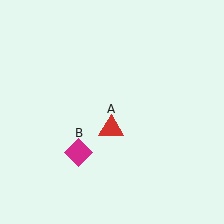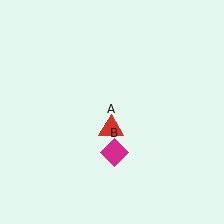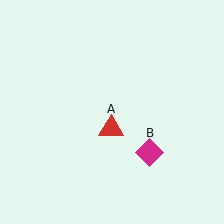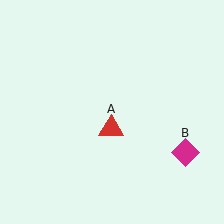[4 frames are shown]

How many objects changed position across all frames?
1 object changed position: magenta diamond (object B).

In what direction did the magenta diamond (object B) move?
The magenta diamond (object B) moved right.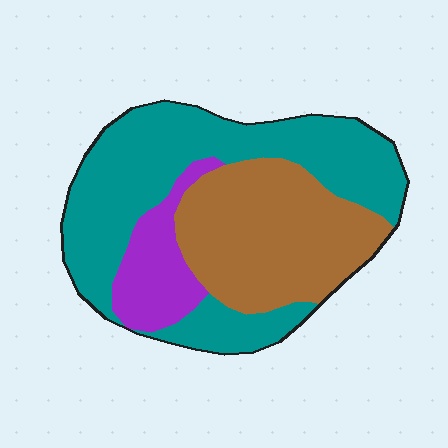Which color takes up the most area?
Teal, at roughly 50%.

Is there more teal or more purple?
Teal.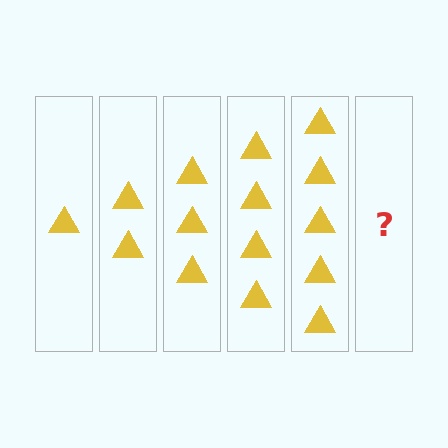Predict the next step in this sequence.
The next step is 6 triangles.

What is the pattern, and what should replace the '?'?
The pattern is that each step adds one more triangle. The '?' should be 6 triangles.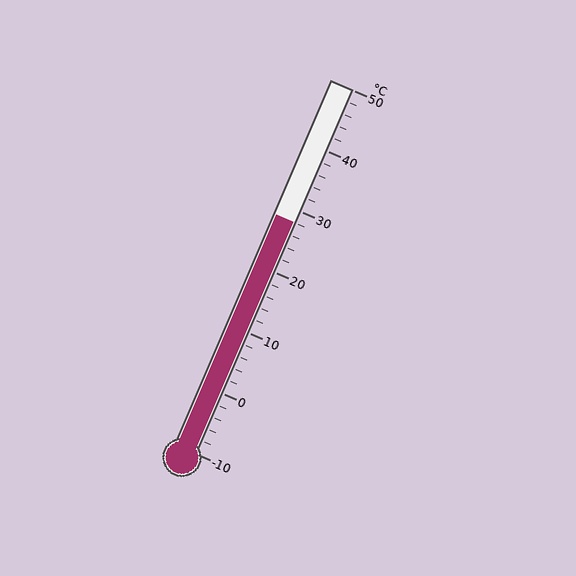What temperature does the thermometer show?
The thermometer shows approximately 28°C.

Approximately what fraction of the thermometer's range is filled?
The thermometer is filled to approximately 65% of its range.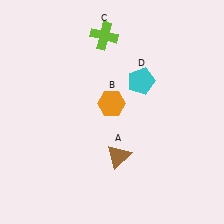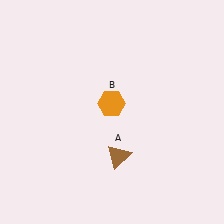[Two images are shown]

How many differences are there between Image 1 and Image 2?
There are 2 differences between the two images.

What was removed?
The cyan pentagon (D), the lime cross (C) were removed in Image 2.